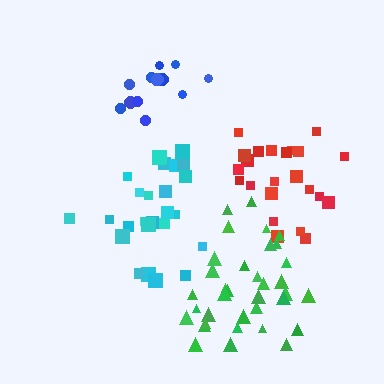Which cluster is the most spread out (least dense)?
Blue.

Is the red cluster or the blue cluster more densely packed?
Red.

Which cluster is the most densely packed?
Red.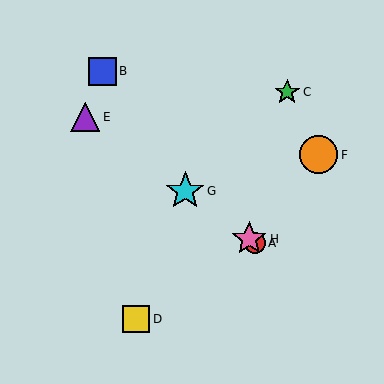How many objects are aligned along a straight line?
4 objects (A, E, G, H) are aligned along a straight line.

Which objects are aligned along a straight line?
Objects A, E, G, H are aligned along a straight line.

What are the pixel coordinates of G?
Object G is at (185, 191).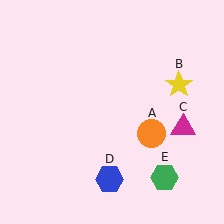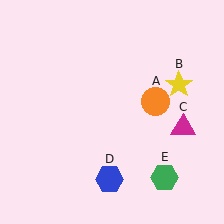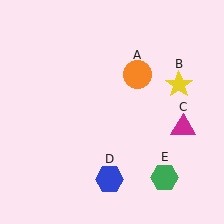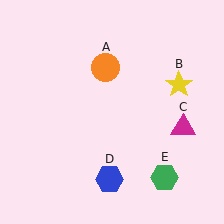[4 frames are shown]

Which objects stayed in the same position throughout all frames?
Yellow star (object B) and magenta triangle (object C) and blue hexagon (object D) and green hexagon (object E) remained stationary.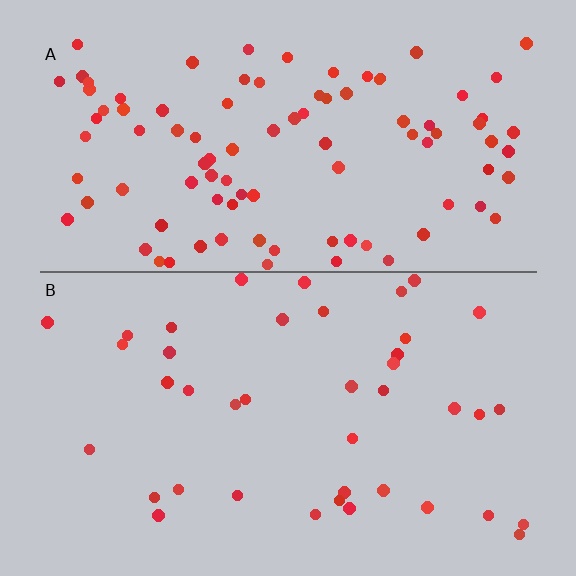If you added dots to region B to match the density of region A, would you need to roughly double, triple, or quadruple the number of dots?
Approximately double.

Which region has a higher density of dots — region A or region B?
A (the top).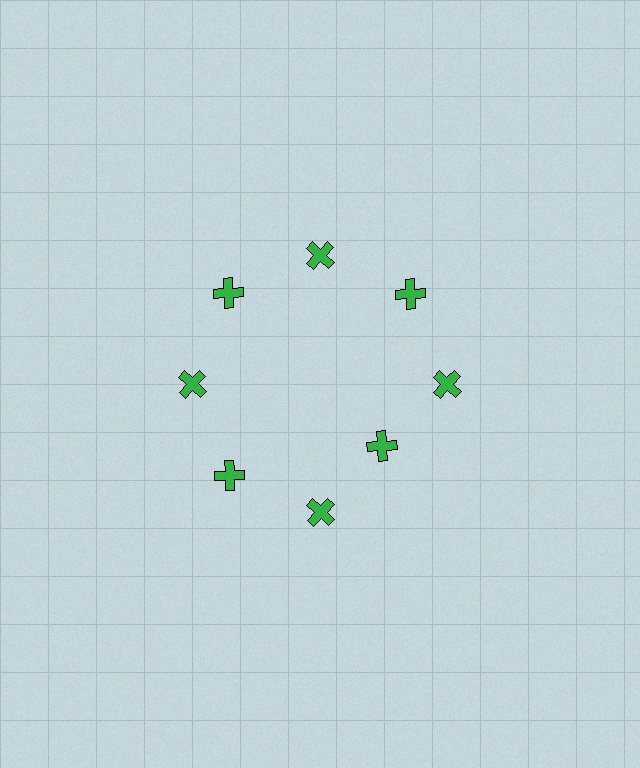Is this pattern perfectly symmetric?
No. The 8 green crosses are arranged in a ring, but one element near the 4 o'clock position is pulled inward toward the center, breaking the 8-fold rotational symmetry.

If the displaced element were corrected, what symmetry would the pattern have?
It would have 8-fold rotational symmetry — the pattern would map onto itself every 45 degrees.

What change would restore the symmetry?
The symmetry would be restored by moving it outward, back onto the ring so that all 8 crosses sit at equal angles and equal distance from the center.